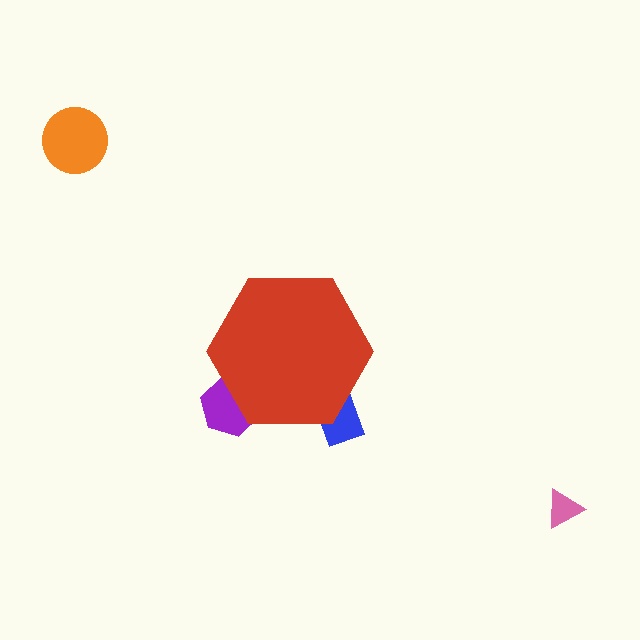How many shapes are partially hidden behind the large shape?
2 shapes are partially hidden.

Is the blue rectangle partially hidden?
Yes, the blue rectangle is partially hidden behind the red hexagon.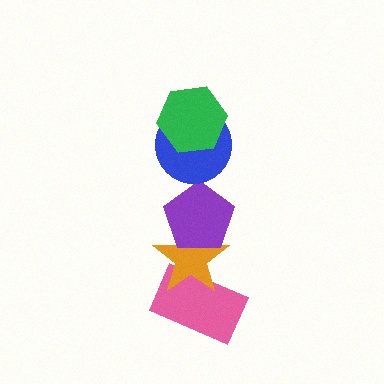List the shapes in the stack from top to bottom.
From top to bottom: the green hexagon, the blue circle, the purple pentagon, the orange star, the pink rectangle.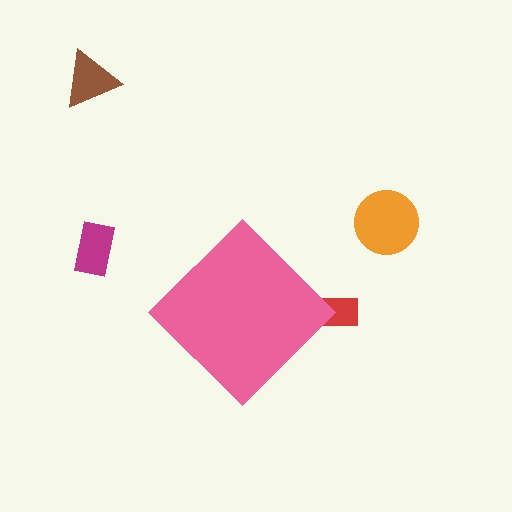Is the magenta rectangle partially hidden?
No, the magenta rectangle is fully visible.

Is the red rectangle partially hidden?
Yes, the red rectangle is partially hidden behind the pink diamond.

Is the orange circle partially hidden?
No, the orange circle is fully visible.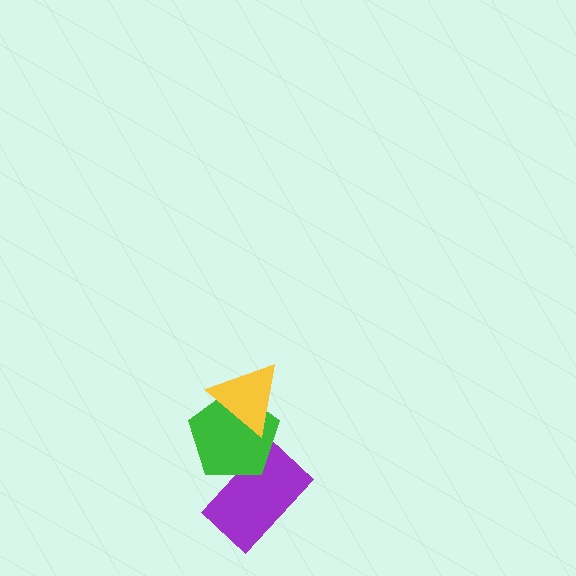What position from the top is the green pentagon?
The green pentagon is 2nd from the top.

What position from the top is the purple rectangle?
The purple rectangle is 3rd from the top.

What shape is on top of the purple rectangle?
The green pentagon is on top of the purple rectangle.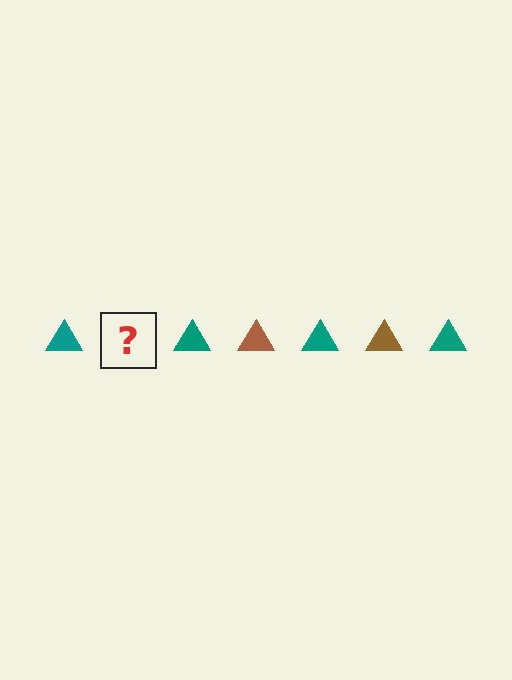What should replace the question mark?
The question mark should be replaced with a brown triangle.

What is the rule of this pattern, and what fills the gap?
The rule is that the pattern cycles through teal, brown triangles. The gap should be filled with a brown triangle.